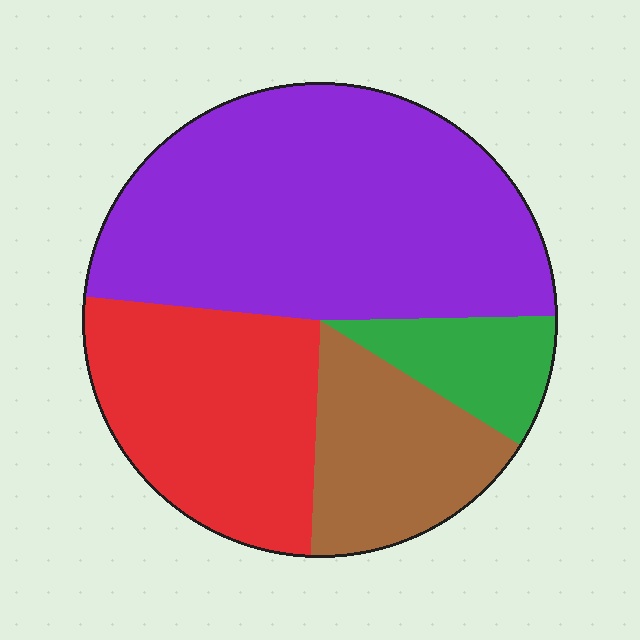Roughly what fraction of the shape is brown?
Brown covers around 15% of the shape.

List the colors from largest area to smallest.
From largest to smallest: purple, red, brown, green.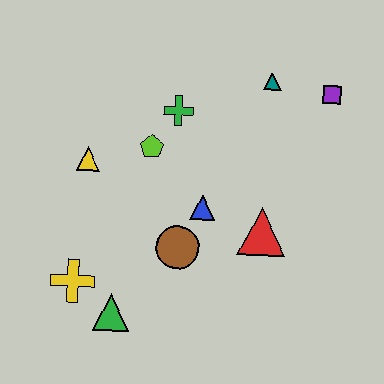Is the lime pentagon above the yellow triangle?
Yes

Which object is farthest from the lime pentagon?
The purple square is farthest from the lime pentagon.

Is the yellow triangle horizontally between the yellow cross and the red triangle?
Yes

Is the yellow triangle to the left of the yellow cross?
No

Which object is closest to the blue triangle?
The brown circle is closest to the blue triangle.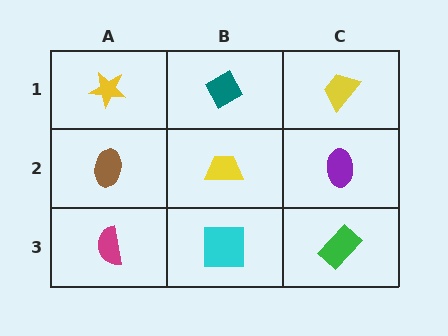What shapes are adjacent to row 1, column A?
A brown ellipse (row 2, column A), a teal diamond (row 1, column B).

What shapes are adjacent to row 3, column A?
A brown ellipse (row 2, column A), a cyan square (row 3, column B).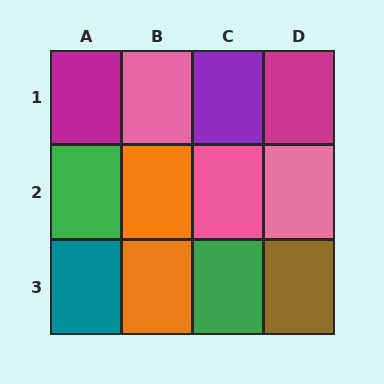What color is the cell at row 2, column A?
Green.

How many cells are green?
2 cells are green.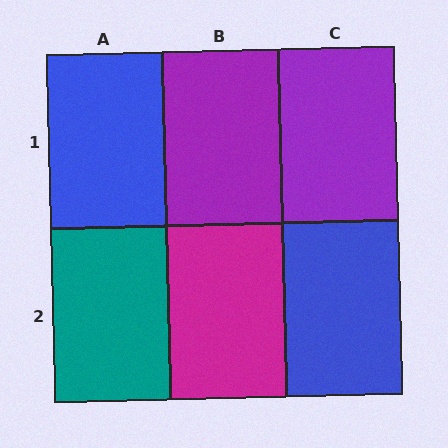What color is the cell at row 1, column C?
Purple.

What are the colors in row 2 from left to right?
Teal, magenta, blue.